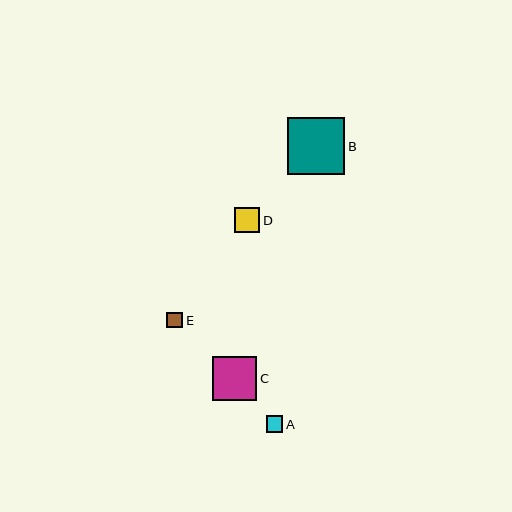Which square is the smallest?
Square E is the smallest with a size of approximately 16 pixels.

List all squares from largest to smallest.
From largest to smallest: B, C, D, A, E.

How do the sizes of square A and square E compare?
Square A and square E are approximately the same size.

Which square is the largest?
Square B is the largest with a size of approximately 58 pixels.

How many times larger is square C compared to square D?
Square C is approximately 1.7 times the size of square D.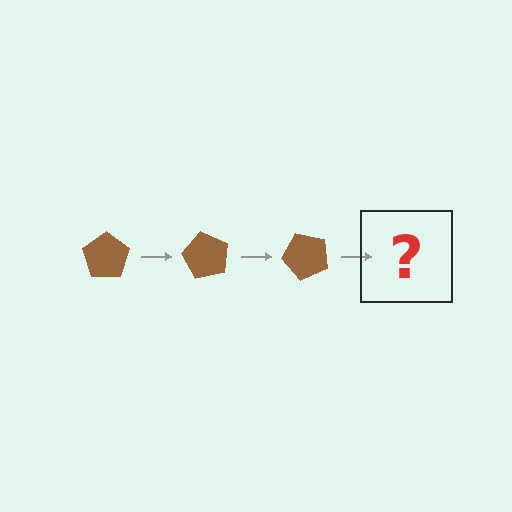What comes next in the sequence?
The next element should be a brown pentagon rotated 180 degrees.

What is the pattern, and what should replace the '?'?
The pattern is that the pentagon rotates 60 degrees each step. The '?' should be a brown pentagon rotated 180 degrees.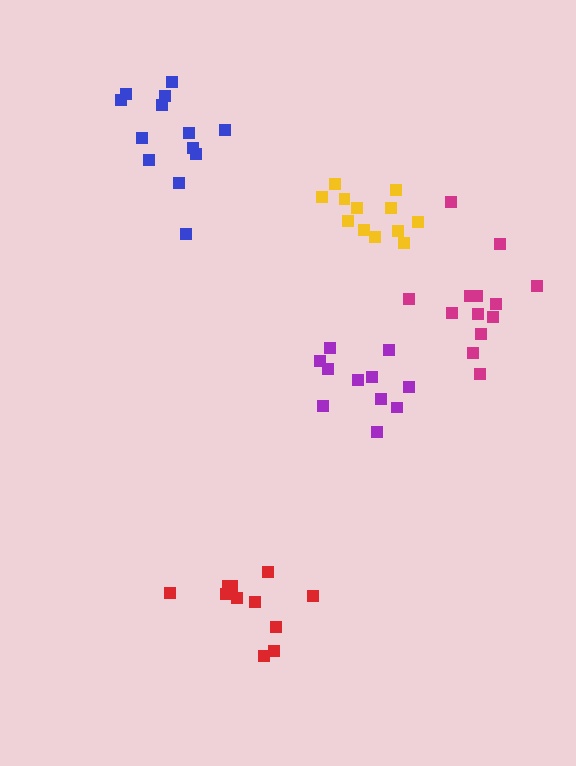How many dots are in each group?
Group 1: 13 dots, Group 2: 12 dots, Group 3: 13 dots, Group 4: 11 dots, Group 5: 11 dots (60 total).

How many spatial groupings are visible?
There are 5 spatial groupings.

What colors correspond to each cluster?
The clusters are colored: magenta, yellow, blue, purple, red.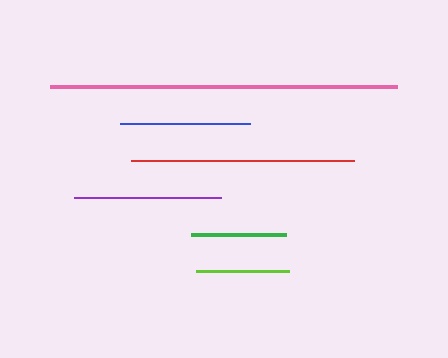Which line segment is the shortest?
The lime line is the shortest at approximately 94 pixels.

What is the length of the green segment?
The green segment is approximately 95 pixels long.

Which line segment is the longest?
The pink line is the longest at approximately 348 pixels.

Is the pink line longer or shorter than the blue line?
The pink line is longer than the blue line.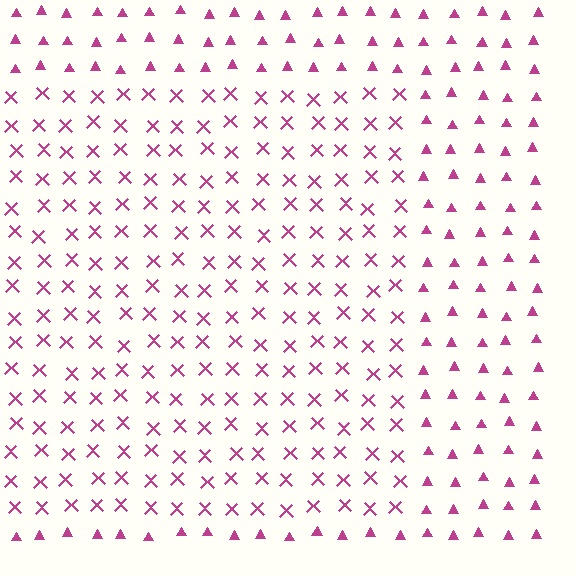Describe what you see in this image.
The image is filled with small magenta elements arranged in a uniform grid. A rectangle-shaped region contains X marks, while the surrounding area contains triangles. The boundary is defined purely by the change in element shape.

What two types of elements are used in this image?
The image uses X marks inside the rectangle region and triangles outside it.